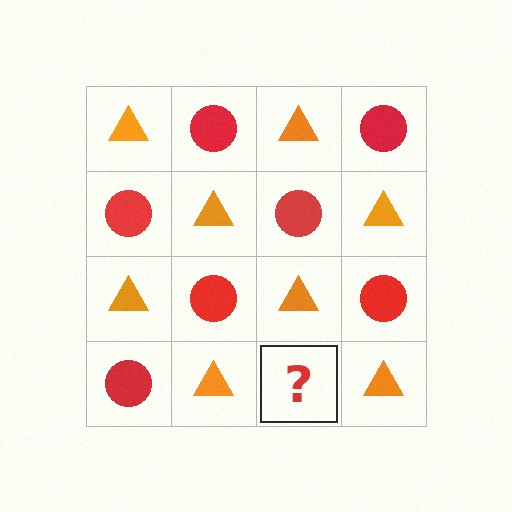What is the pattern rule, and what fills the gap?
The rule is that it alternates orange triangle and red circle in a checkerboard pattern. The gap should be filled with a red circle.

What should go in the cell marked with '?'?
The missing cell should contain a red circle.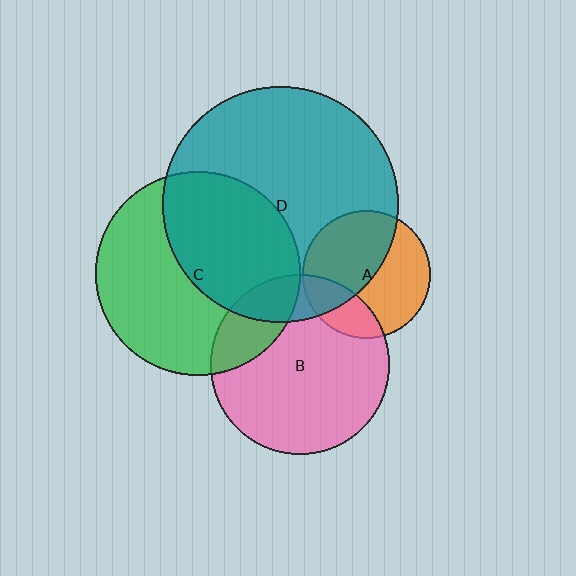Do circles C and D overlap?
Yes.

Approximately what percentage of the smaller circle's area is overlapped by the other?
Approximately 45%.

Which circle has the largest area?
Circle D (teal).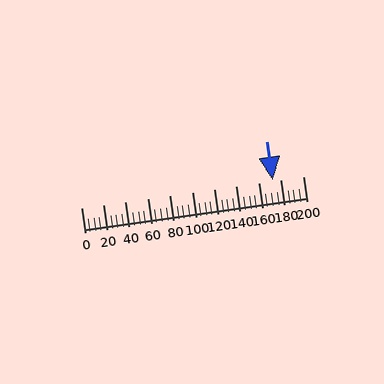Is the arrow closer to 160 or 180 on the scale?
The arrow is closer to 180.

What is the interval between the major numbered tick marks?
The major tick marks are spaced 20 units apart.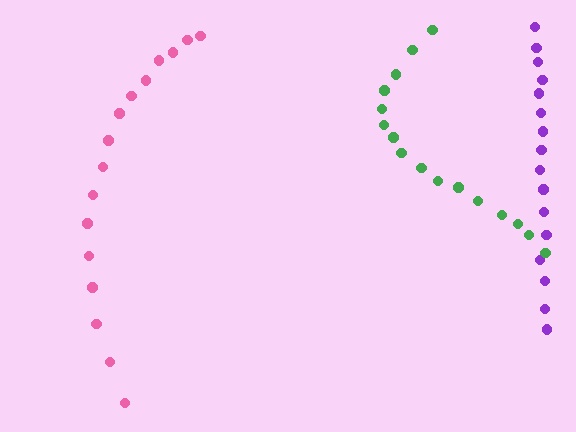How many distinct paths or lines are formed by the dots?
There are 3 distinct paths.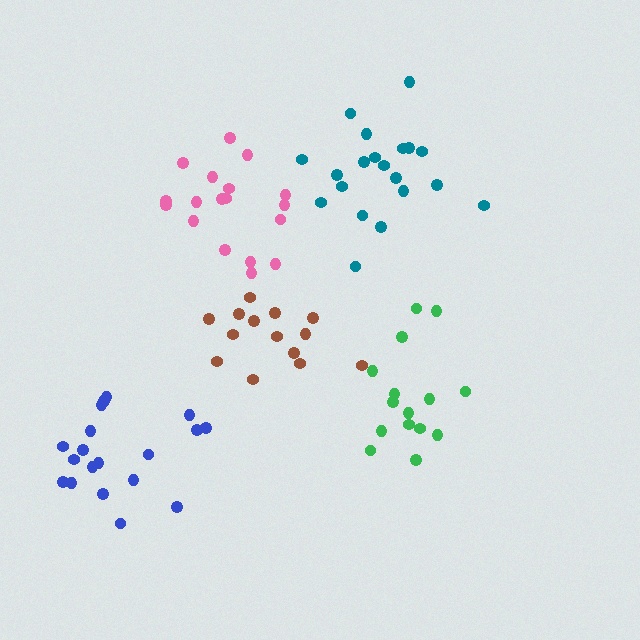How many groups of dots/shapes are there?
There are 5 groups.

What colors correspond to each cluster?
The clusters are colored: pink, green, blue, brown, teal.